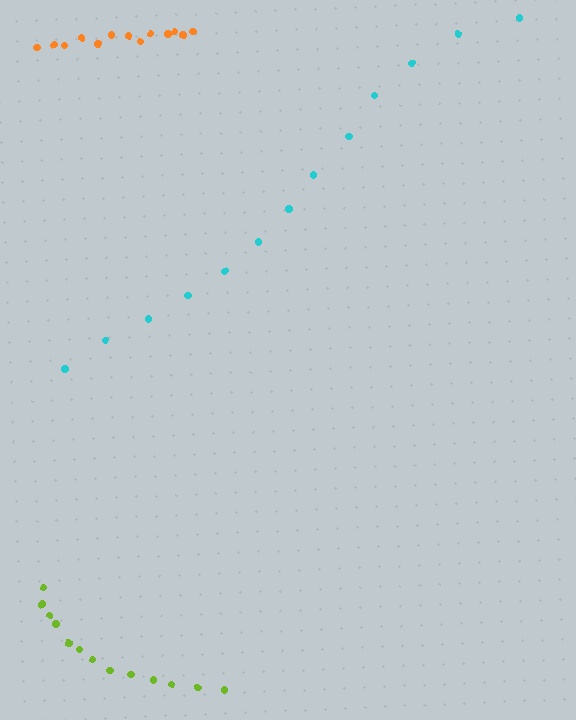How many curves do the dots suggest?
There are 3 distinct paths.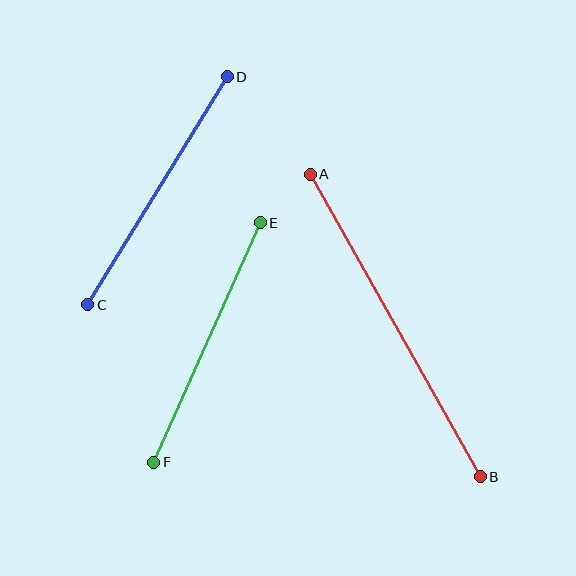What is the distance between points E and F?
The distance is approximately 262 pixels.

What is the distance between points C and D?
The distance is approximately 267 pixels.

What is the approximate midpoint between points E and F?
The midpoint is at approximately (207, 342) pixels.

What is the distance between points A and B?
The distance is approximately 347 pixels.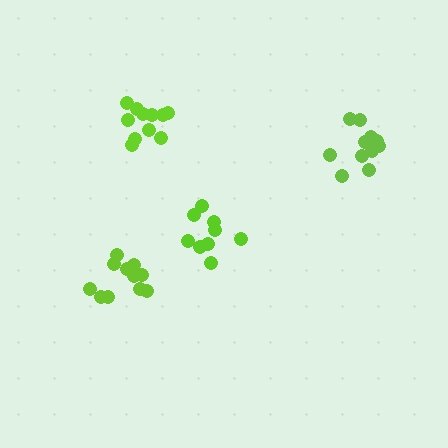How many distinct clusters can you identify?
There are 4 distinct clusters.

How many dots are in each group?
Group 1: 11 dots, Group 2: 9 dots, Group 3: 11 dots, Group 4: 11 dots (42 total).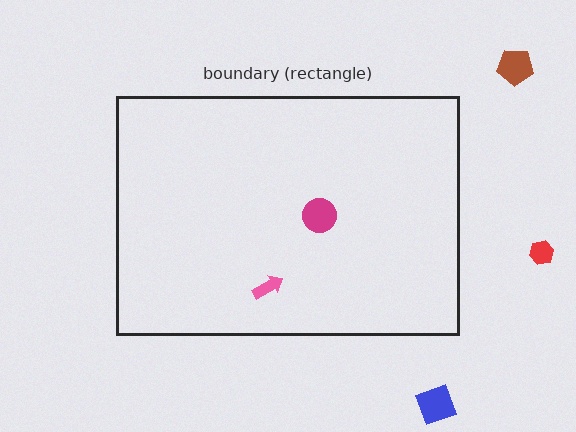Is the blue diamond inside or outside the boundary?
Outside.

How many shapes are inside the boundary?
2 inside, 3 outside.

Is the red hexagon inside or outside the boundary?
Outside.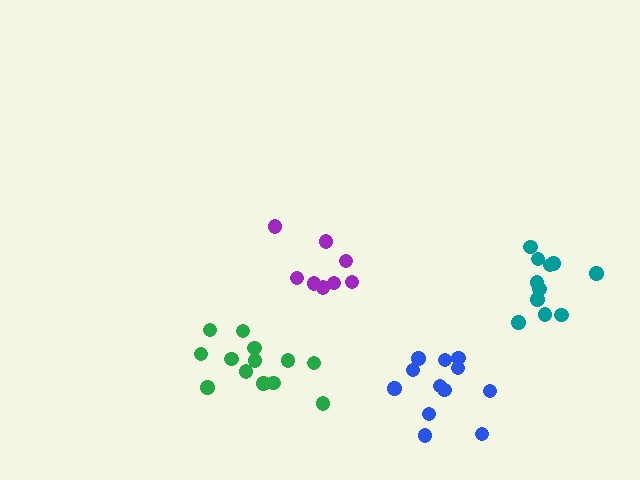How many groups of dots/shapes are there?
There are 4 groups.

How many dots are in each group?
Group 1: 12 dots, Group 2: 11 dots, Group 3: 13 dots, Group 4: 8 dots (44 total).